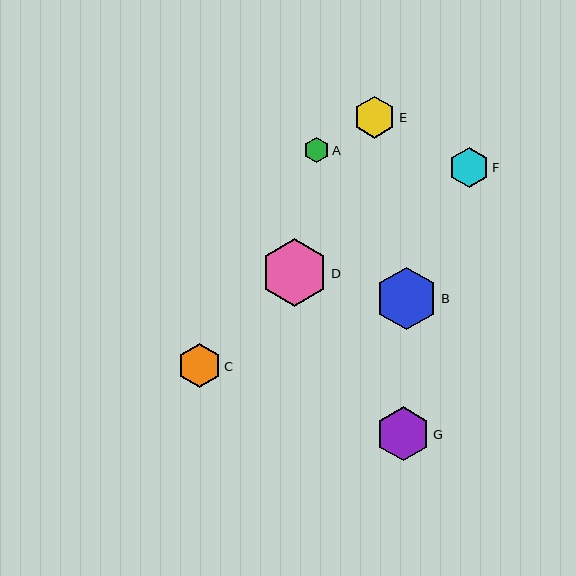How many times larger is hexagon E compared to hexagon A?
Hexagon E is approximately 1.6 times the size of hexagon A.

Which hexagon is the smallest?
Hexagon A is the smallest with a size of approximately 25 pixels.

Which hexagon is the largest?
Hexagon D is the largest with a size of approximately 67 pixels.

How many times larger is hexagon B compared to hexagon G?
Hexagon B is approximately 1.2 times the size of hexagon G.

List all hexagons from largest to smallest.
From largest to smallest: D, B, G, C, E, F, A.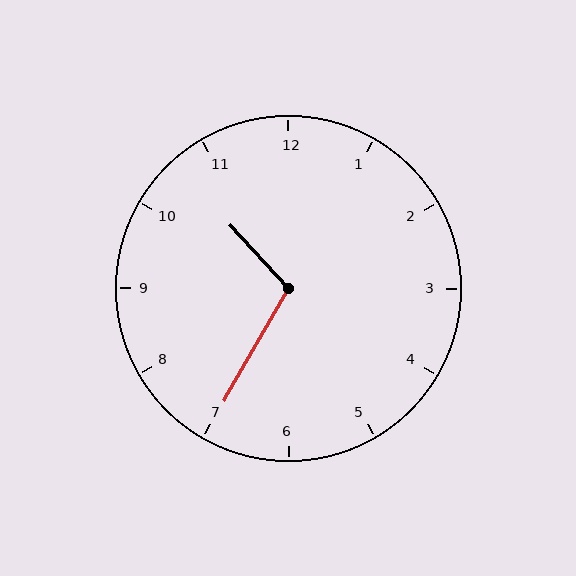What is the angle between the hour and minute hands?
Approximately 108 degrees.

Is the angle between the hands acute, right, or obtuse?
It is obtuse.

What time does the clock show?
10:35.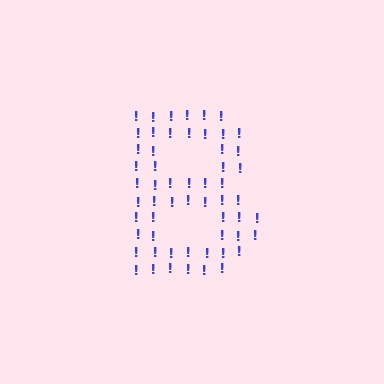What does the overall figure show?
The overall figure shows the letter B.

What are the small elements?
The small elements are exclamation marks.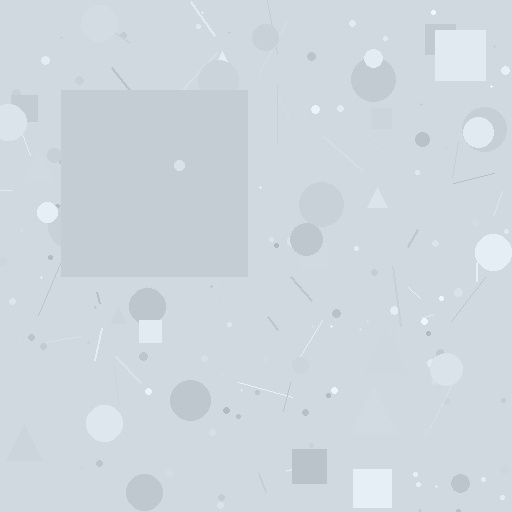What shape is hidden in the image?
A square is hidden in the image.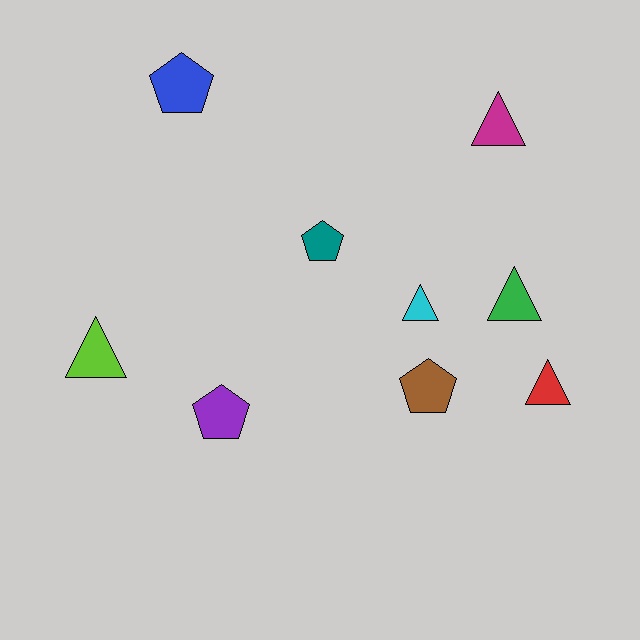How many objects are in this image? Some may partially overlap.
There are 9 objects.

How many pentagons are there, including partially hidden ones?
There are 4 pentagons.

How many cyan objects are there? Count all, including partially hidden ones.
There is 1 cyan object.